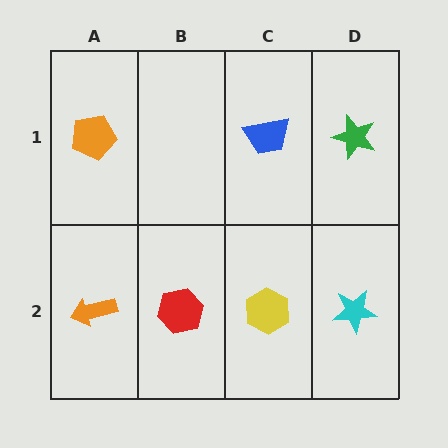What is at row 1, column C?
A blue trapezoid.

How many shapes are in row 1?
3 shapes.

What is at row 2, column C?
A yellow hexagon.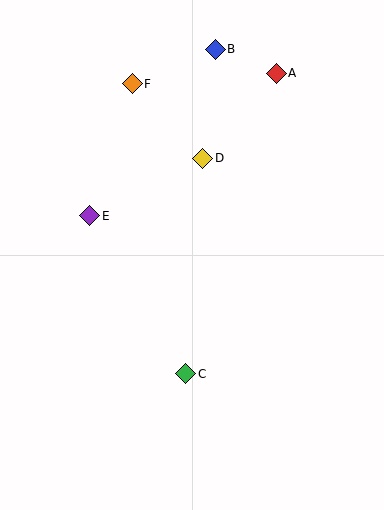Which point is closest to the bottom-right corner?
Point C is closest to the bottom-right corner.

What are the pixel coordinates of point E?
Point E is at (90, 216).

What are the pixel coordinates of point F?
Point F is at (132, 84).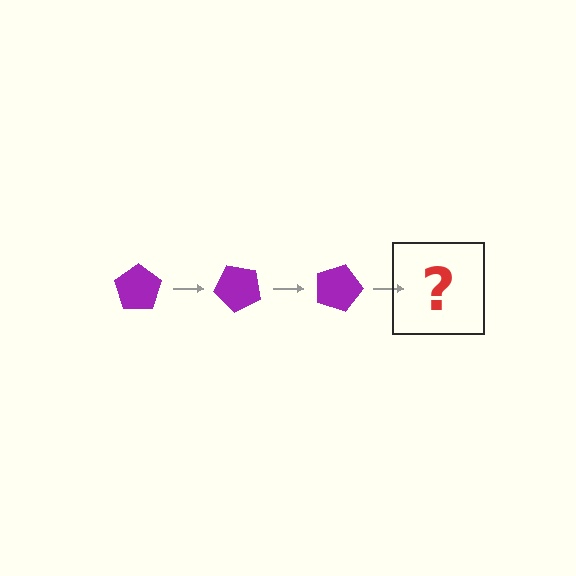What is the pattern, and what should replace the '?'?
The pattern is that the pentagon rotates 45 degrees each step. The '?' should be a purple pentagon rotated 135 degrees.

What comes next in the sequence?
The next element should be a purple pentagon rotated 135 degrees.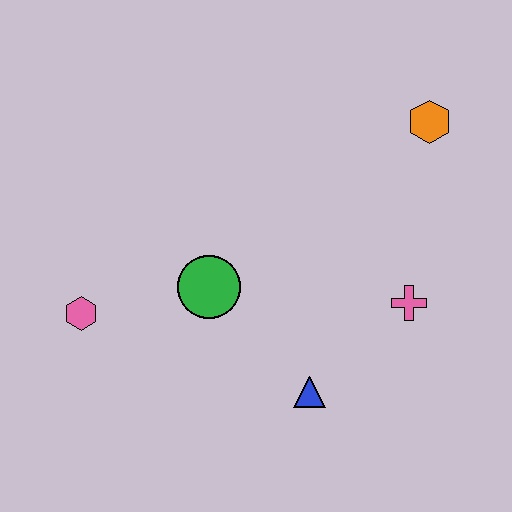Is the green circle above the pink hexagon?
Yes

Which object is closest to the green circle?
The pink hexagon is closest to the green circle.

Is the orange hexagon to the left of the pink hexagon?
No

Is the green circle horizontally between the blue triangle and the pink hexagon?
Yes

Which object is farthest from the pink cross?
The pink hexagon is farthest from the pink cross.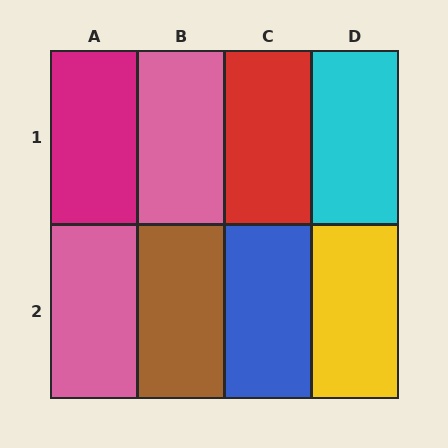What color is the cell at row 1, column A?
Magenta.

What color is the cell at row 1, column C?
Red.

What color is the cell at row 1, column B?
Pink.